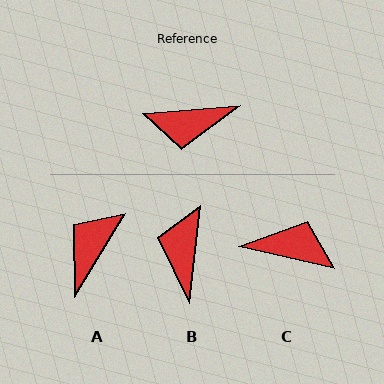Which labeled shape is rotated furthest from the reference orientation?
C, about 162 degrees away.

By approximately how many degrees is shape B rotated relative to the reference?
Approximately 101 degrees clockwise.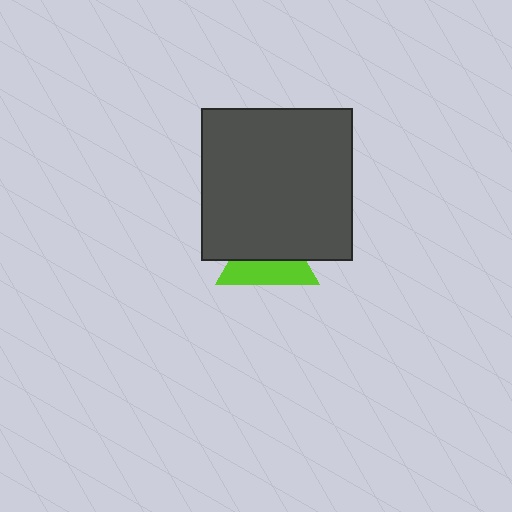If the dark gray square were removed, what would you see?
You would see the complete lime triangle.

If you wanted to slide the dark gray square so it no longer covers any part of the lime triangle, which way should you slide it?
Slide it up — that is the most direct way to separate the two shapes.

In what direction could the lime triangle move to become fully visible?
The lime triangle could move down. That would shift it out from behind the dark gray square entirely.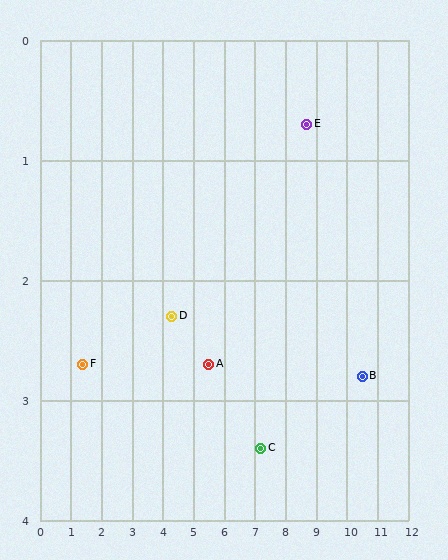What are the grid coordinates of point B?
Point B is at approximately (10.5, 2.8).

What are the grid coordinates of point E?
Point E is at approximately (8.7, 0.7).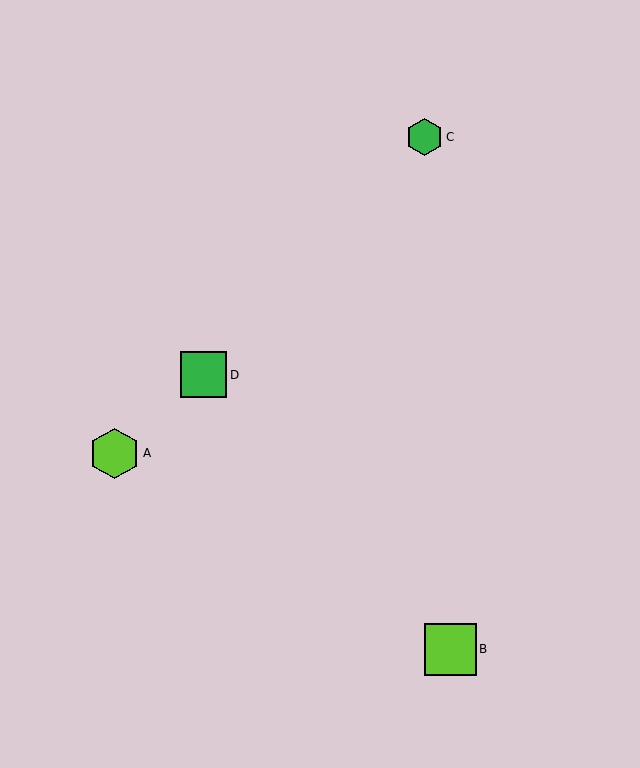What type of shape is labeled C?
Shape C is a green hexagon.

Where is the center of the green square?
The center of the green square is at (204, 375).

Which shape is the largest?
The lime square (labeled B) is the largest.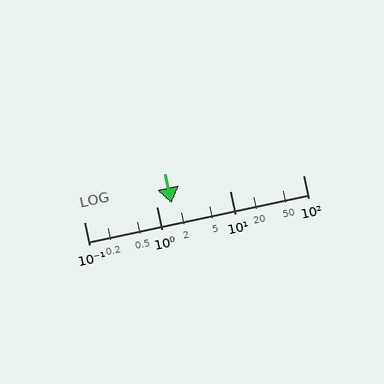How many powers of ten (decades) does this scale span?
The scale spans 3 decades, from 0.1 to 100.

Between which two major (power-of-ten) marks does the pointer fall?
The pointer is between 1 and 10.